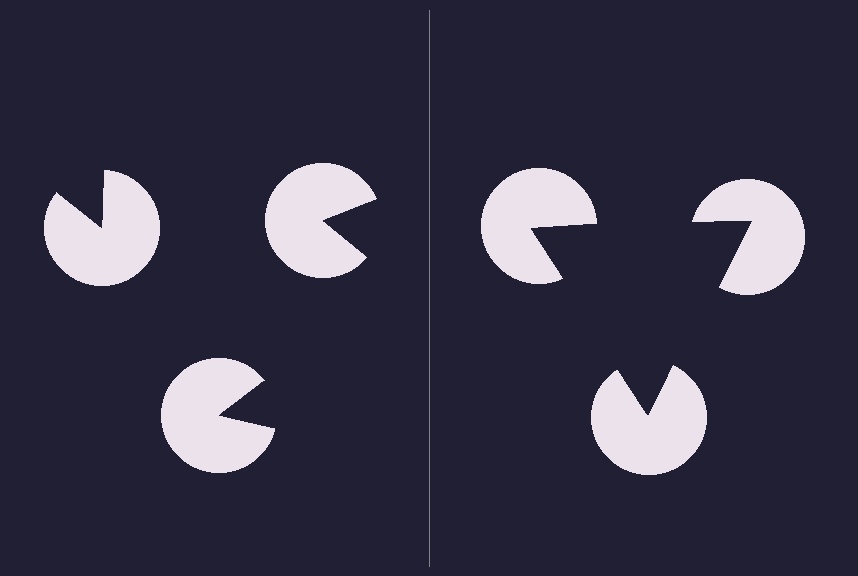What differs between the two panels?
The pac-man discs are positioned identically on both sides; only the wedge orientations differ. On the right they align to a triangle; on the left they are misaligned.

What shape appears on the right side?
An illusory triangle.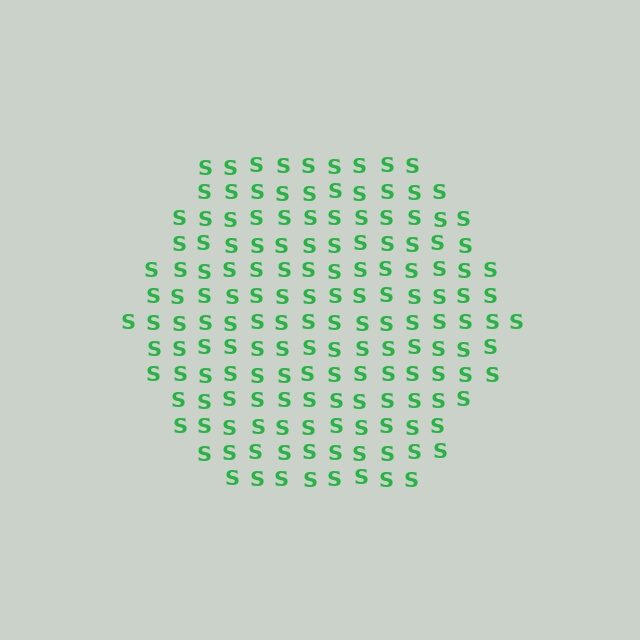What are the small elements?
The small elements are letter S's.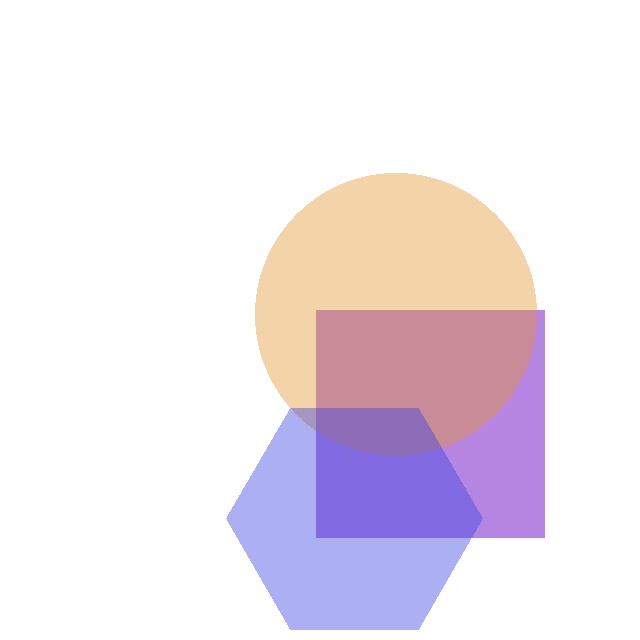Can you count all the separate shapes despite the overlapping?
Yes, there are 3 separate shapes.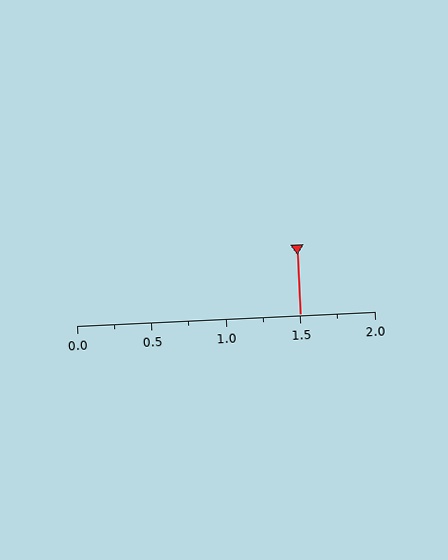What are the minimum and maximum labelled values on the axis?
The axis runs from 0.0 to 2.0.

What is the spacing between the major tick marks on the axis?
The major ticks are spaced 0.5 apart.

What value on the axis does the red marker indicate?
The marker indicates approximately 1.5.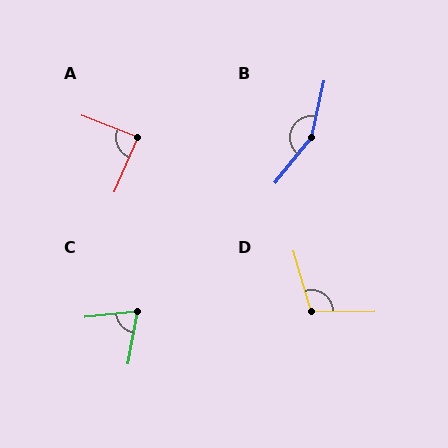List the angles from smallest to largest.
C (73°), A (88°), D (106°), B (154°).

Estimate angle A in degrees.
Approximately 88 degrees.